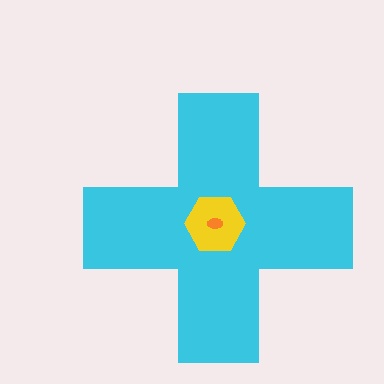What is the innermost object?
The orange ellipse.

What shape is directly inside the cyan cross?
The yellow hexagon.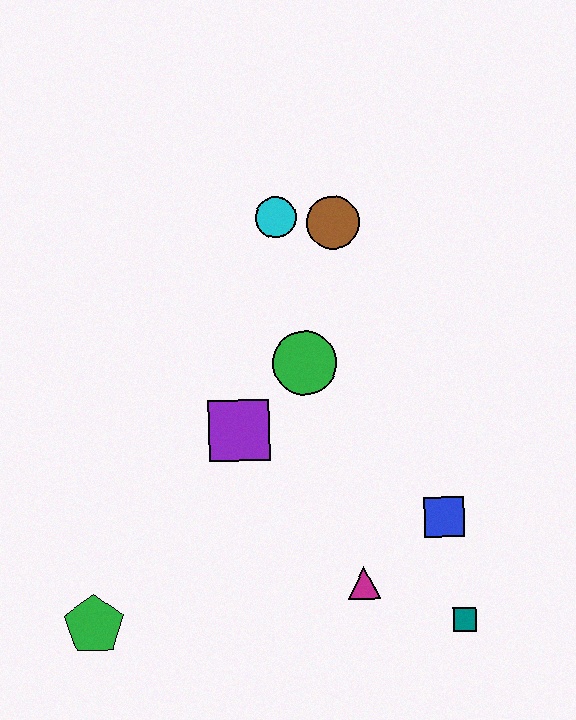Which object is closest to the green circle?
The purple square is closest to the green circle.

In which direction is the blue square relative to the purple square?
The blue square is to the right of the purple square.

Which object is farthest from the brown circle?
The green pentagon is farthest from the brown circle.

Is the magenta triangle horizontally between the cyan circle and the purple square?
No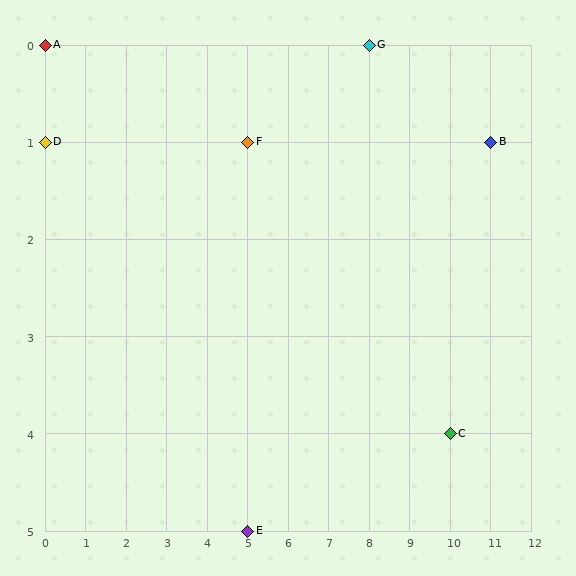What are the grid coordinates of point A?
Point A is at grid coordinates (0, 0).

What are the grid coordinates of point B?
Point B is at grid coordinates (11, 1).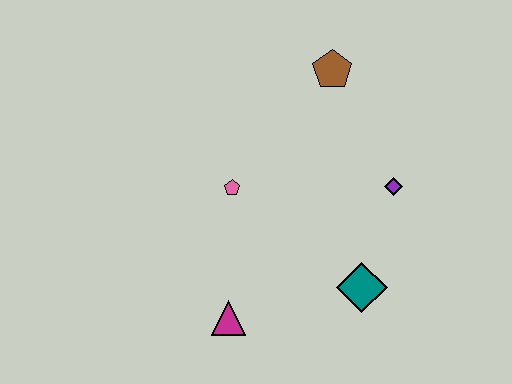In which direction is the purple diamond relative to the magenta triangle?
The purple diamond is to the right of the magenta triangle.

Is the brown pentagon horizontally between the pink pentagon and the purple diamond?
Yes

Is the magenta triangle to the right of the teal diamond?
No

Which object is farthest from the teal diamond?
The brown pentagon is farthest from the teal diamond.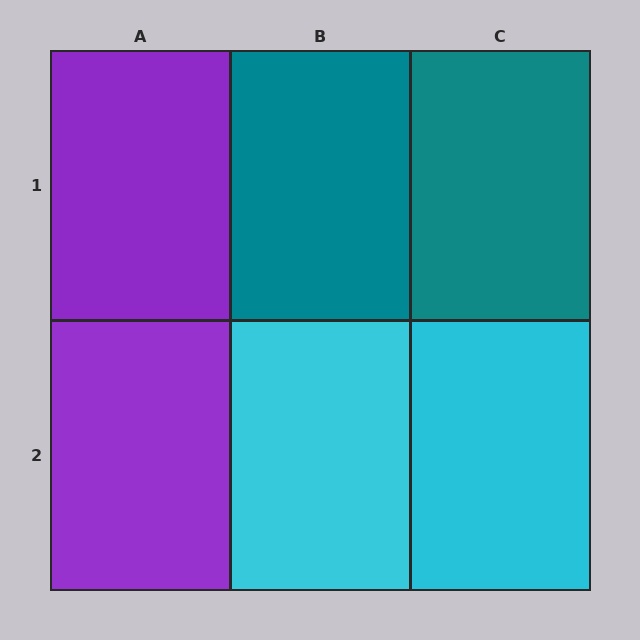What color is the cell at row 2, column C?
Cyan.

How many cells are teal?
2 cells are teal.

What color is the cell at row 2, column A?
Purple.